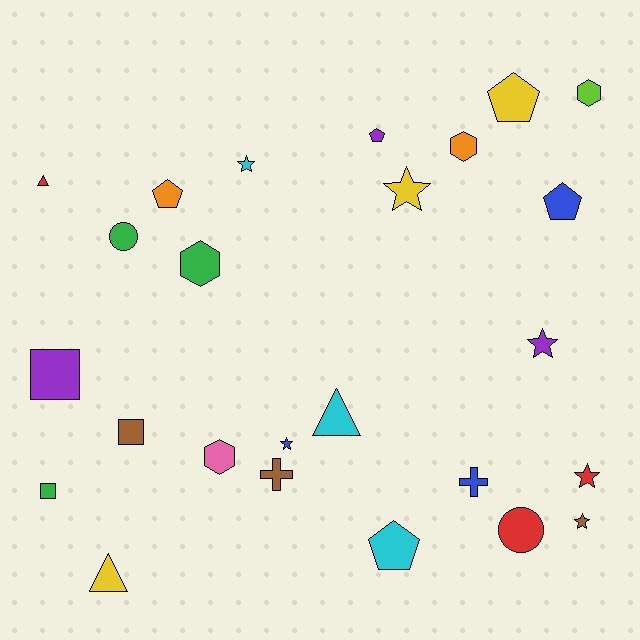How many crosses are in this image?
There are 2 crosses.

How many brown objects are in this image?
There are 3 brown objects.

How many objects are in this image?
There are 25 objects.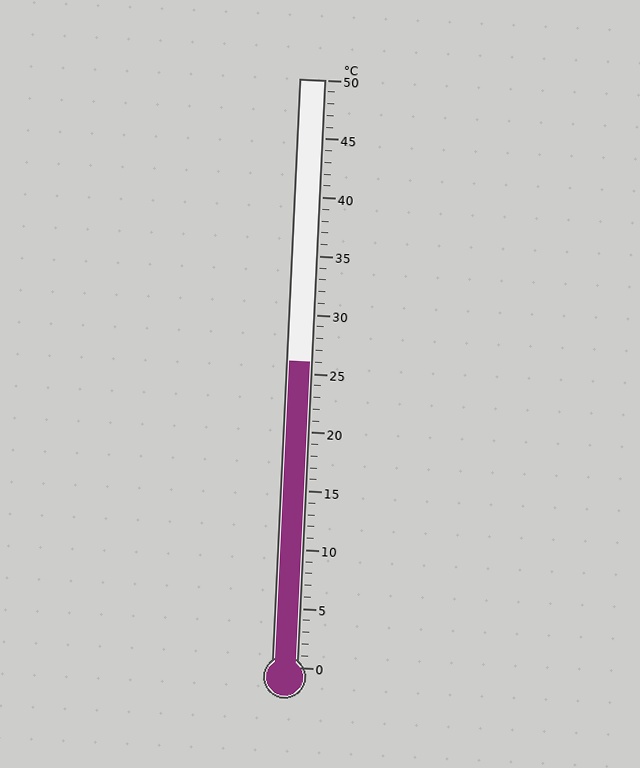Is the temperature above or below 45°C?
The temperature is below 45°C.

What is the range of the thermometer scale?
The thermometer scale ranges from 0°C to 50°C.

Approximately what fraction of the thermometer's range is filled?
The thermometer is filled to approximately 50% of its range.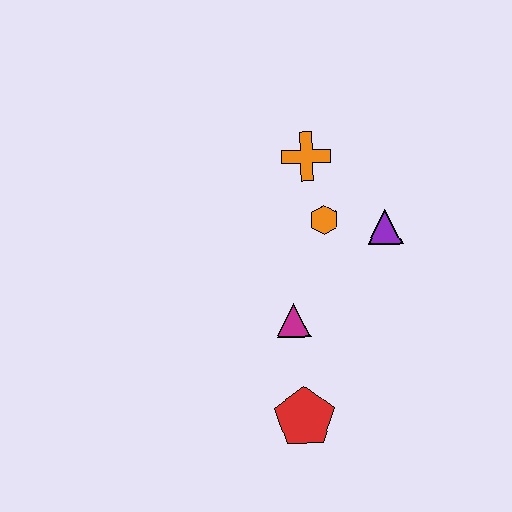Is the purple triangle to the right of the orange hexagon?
Yes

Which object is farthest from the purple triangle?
The red pentagon is farthest from the purple triangle.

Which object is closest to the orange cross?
The orange hexagon is closest to the orange cross.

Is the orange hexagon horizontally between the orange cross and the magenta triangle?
No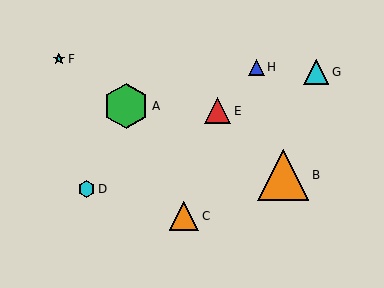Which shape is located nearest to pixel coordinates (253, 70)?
The blue triangle (labeled H) at (257, 67) is nearest to that location.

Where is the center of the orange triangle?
The center of the orange triangle is at (283, 175).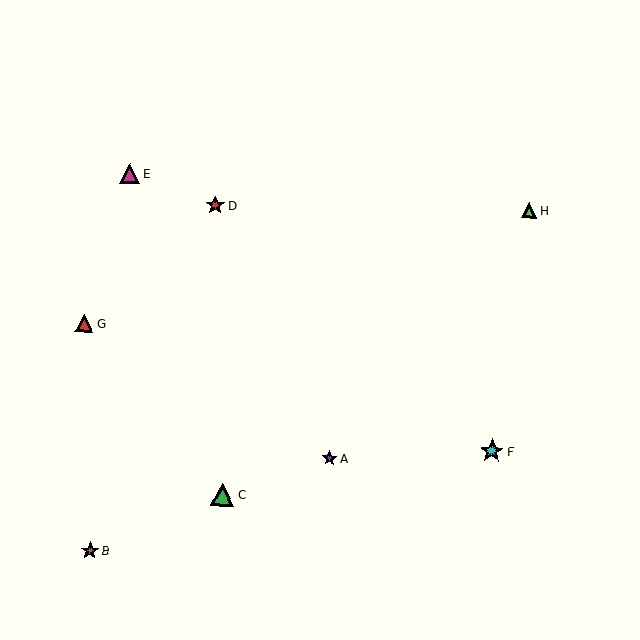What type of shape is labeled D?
Shape D is a red star.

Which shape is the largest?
The green triangle (labeled C) is the largest.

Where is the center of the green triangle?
The center of the green triangle is at (223, 495).